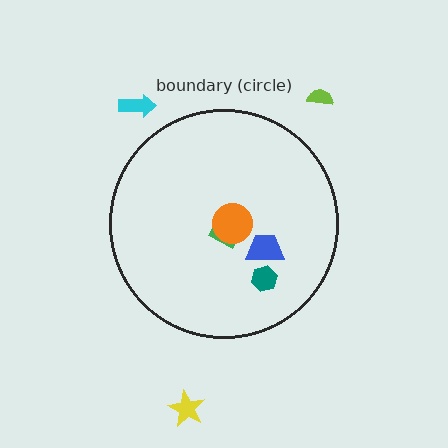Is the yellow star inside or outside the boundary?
Outside.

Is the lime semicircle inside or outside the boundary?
Outside.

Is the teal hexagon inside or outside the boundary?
Inside.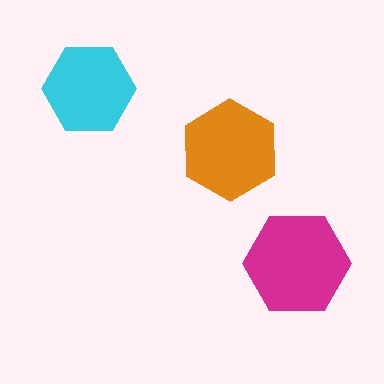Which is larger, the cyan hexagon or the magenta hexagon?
The magenta one.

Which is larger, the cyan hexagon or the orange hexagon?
The orange one.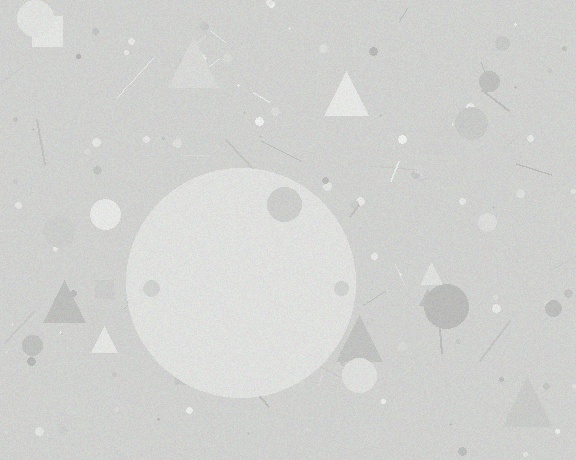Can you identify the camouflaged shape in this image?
The camouflaged shape is a circle.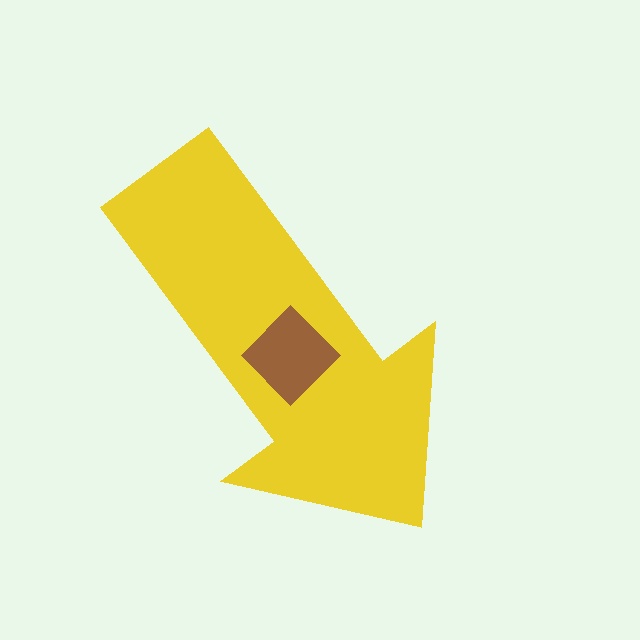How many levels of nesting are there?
2.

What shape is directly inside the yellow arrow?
The brown diamond.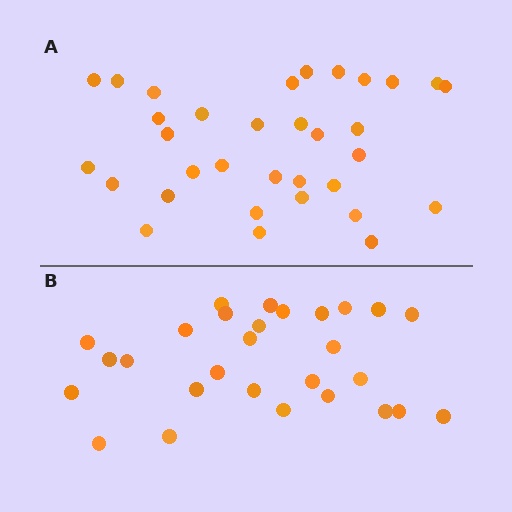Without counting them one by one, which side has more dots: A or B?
Region A (the top region) has more dots.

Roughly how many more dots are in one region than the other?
Region A has about 5 more dots than region B.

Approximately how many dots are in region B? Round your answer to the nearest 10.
About 30 dots. (The exact count is 28, which rounds to 30.)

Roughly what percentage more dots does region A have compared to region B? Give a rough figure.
About 20% more.